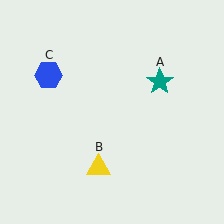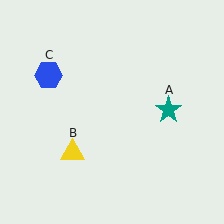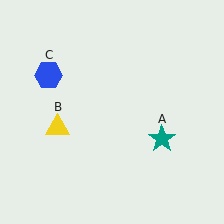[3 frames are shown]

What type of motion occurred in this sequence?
The teal star (object A), yellow triangle (object B) rotated clockwise around the center of the scene.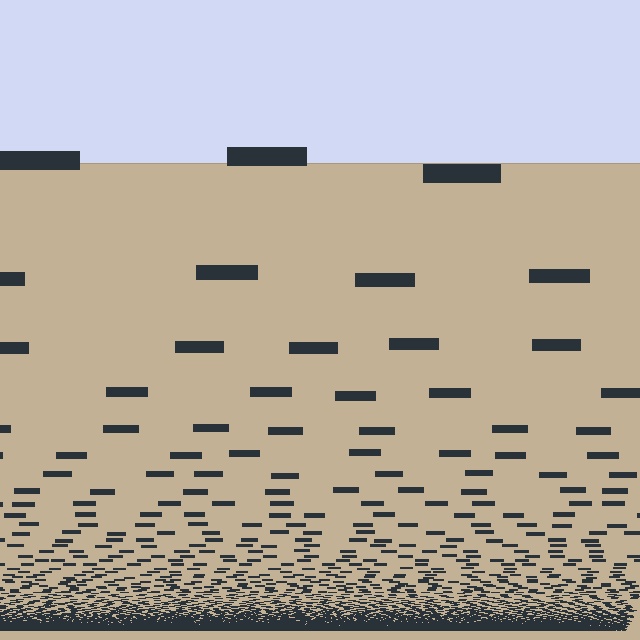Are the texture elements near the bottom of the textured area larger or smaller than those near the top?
Smaller. The gradient is inverted — elements near the bottom are smaller and denser.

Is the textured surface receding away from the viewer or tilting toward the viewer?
The surface appears to tilt toward the viewer. Texture elements get larger and sparser toward the top.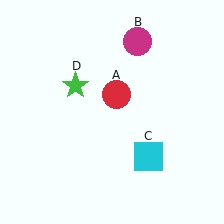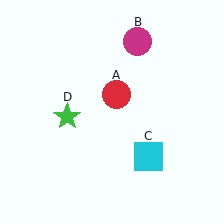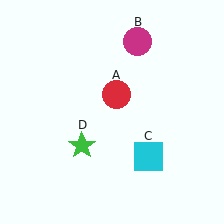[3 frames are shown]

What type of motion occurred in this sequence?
The green star (object D) rotated counterclockwise around the center of the scene.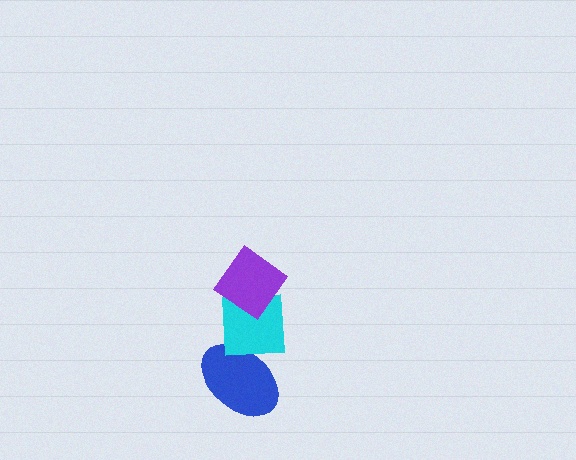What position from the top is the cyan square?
The cyan square is 2nd from the top.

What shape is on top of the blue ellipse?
The cyan square is on top of the blue ellipse.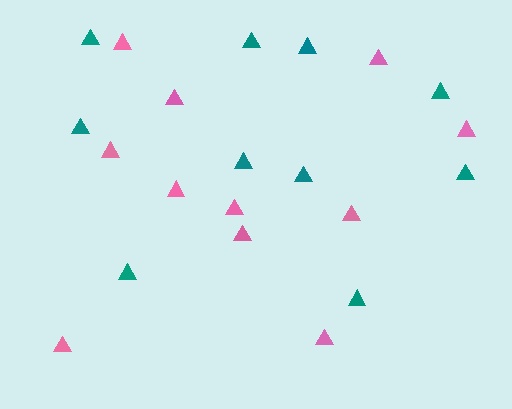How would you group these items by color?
There are 2 groups: one group of teal triangles (10) and one group of pink triangles (11).